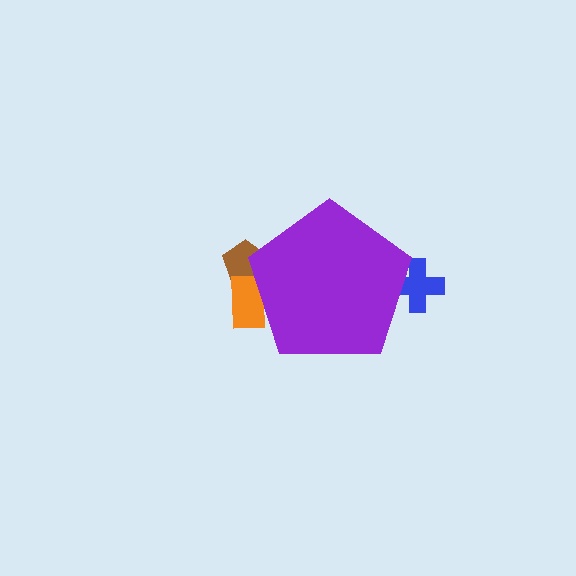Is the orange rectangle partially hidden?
Yes, the orange rectangle is partially hidden behind the purple pentagon.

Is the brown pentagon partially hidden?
Yes, the brown pentagon is partially hidden behind the purple pentagon.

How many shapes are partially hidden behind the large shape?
3 shapes are partially hidden.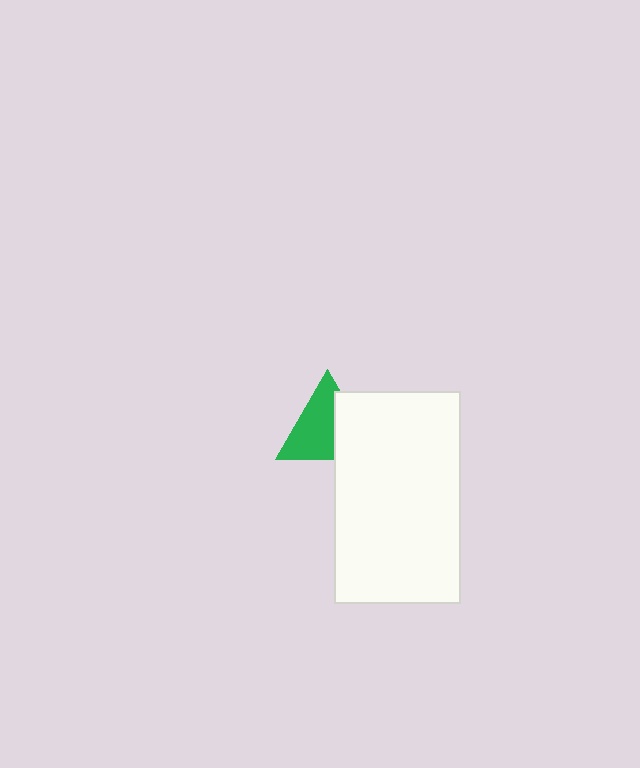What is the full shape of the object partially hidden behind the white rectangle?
The partially hidden object is a green triangle.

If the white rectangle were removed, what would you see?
You would see the complete green triangle.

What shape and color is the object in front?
The object in front is a white rectangle.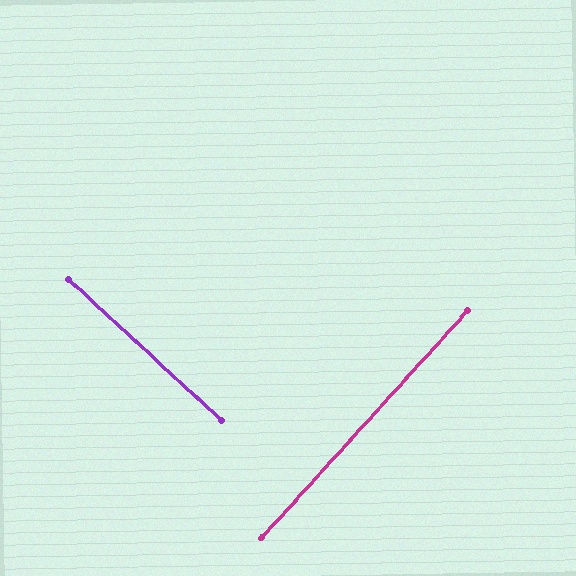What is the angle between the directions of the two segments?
Approximately 90 degrees.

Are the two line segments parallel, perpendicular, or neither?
Perpendicular — they meet at approximately 90°.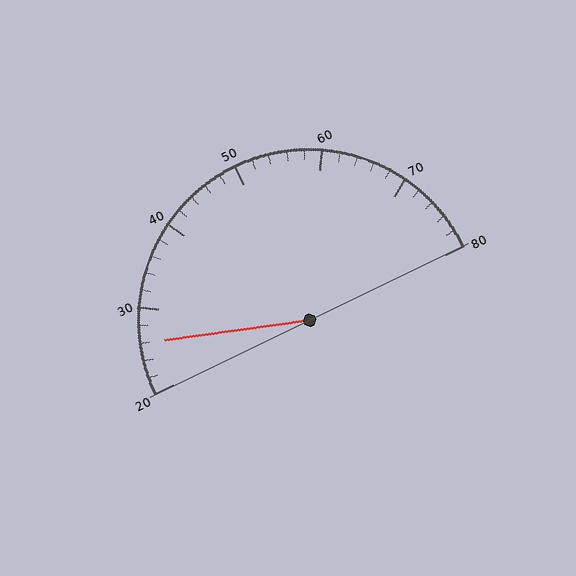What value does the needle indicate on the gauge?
The needle indicates approximately 26.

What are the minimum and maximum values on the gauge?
The gauge ranges from 20 to 80.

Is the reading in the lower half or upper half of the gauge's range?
The reading is in the lower half of the range (20 to 80).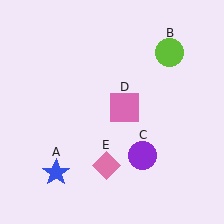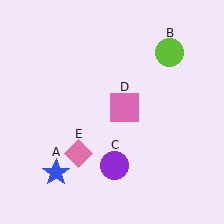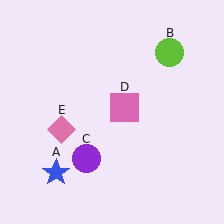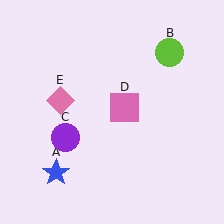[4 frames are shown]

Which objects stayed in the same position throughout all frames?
Blue star (object A) and lime circle (object B) and pink square (object D) remained stationary.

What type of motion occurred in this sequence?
The purple circle (object C), pink diamond (object E) rotated clockwise around the center of the scene.